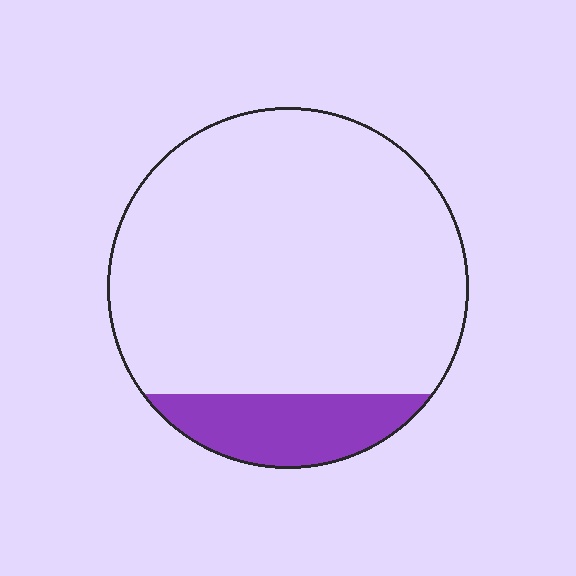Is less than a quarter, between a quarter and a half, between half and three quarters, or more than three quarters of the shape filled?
Less than a quarter.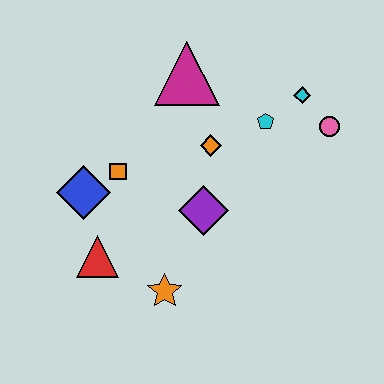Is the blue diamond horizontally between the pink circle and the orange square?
No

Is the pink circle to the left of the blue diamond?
No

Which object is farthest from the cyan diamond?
The red triangle is farthest from the cyan diamond.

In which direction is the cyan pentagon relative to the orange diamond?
The cyan pentagon is to the right of the orange diamond.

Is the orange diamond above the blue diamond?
Yes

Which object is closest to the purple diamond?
The orange diamond is closest to the purple diamond.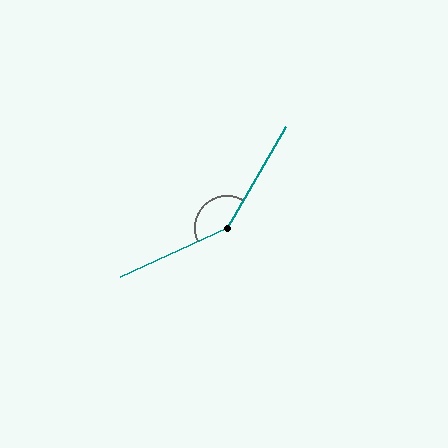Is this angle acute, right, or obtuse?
It is obtuse.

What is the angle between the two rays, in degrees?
Approximately 145 degrees.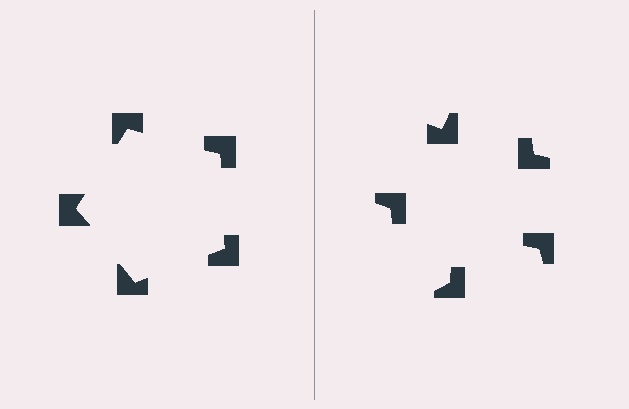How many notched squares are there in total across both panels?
10 — 5 on each side.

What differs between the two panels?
The notched squares are positioned identically on both sides; only the wedge orientations differ. On the left they align to a pentagon; on the right they are misaligned.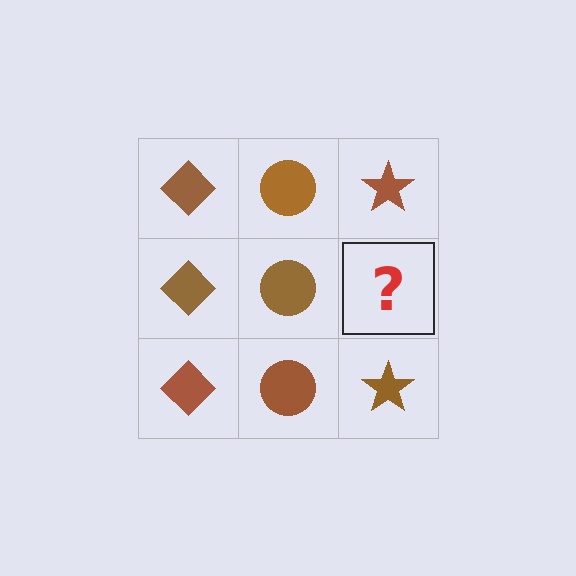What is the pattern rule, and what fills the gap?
The rule is that each column has a consistent shape. The gap should be filled with a brown star.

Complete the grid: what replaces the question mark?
The question mark should be replaced with a brown star.